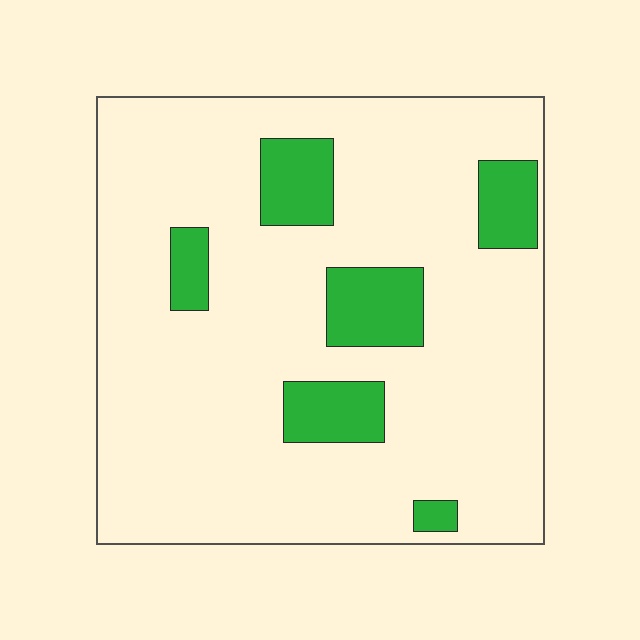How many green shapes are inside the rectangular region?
6.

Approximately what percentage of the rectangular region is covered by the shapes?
Approximately 15%.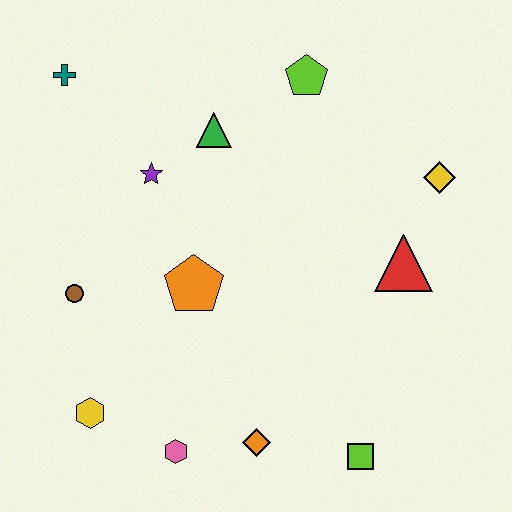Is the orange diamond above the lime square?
Yes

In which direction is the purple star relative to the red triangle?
The purple star is to the left of the red triangle.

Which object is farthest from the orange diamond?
The teal cross is farthest from the orange diamond.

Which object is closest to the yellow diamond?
The red triangle is closest to the yellow diamond.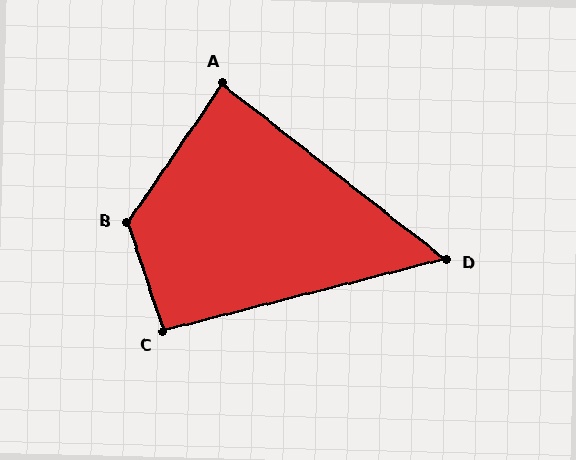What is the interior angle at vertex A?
Approximately 86 degrees (approximately right).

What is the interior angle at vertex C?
Approximately 94 degrees (approximately right).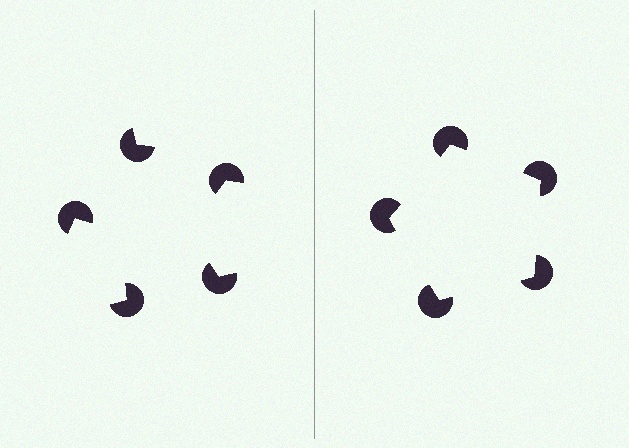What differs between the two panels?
The pac-man discs are positioned identically on both sides; only the wedge orientations differ. On the right they align to a pentagon; on the left they are misaligned.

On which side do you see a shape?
An illusory pentagon appears on the right side. On the left side the wedge cuts are rotated, so no coherent shape forms.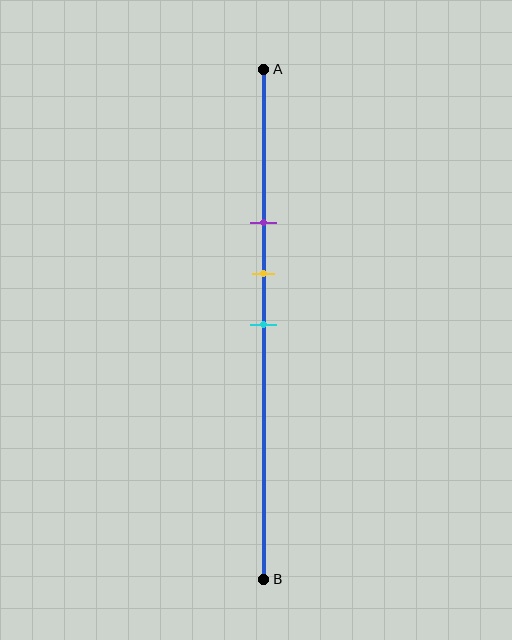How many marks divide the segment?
There are 3 marks dividing the segment.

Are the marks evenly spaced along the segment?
Yes, the marks are approximately evenly spaced.